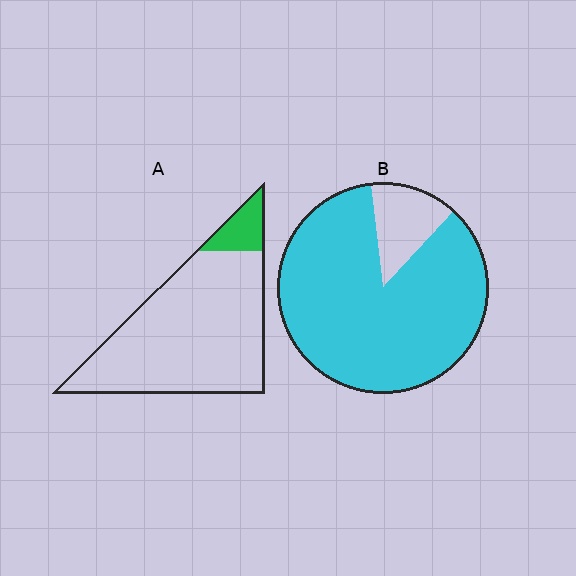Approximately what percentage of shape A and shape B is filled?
A is approximately 10% and B is approximately 85%.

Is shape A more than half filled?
No.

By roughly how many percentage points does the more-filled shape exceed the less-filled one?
By roughly 75 percentage points (B over A).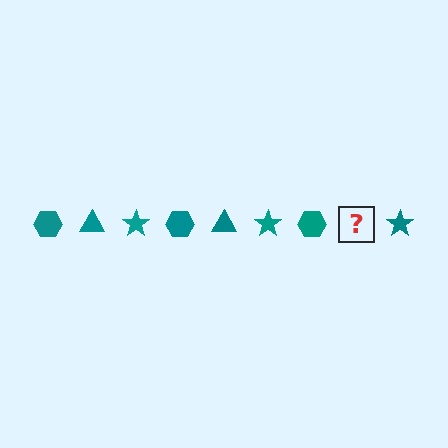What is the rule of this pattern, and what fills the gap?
The rule is that the pattern cycles through hexagon, triangle, star shapes in teal. The gap should be filled with a teal triangle.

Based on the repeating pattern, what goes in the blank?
The blank should be a teal triangle.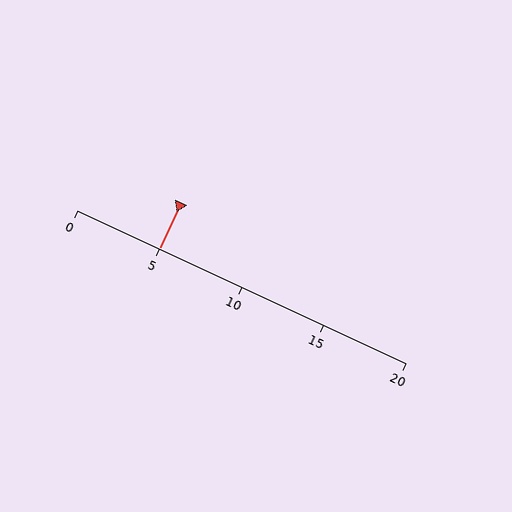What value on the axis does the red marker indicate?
The marker indicates approximately 5.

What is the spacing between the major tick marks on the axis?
The major ticks are spaced 5 apart.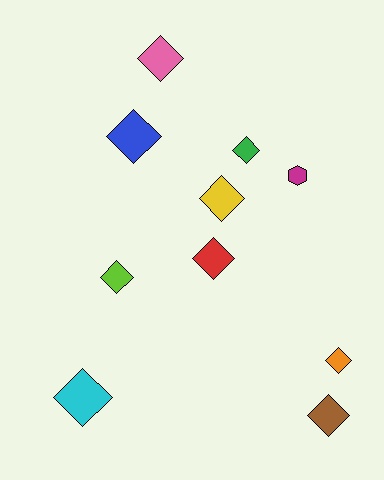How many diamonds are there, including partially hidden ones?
There are 9 diamonds.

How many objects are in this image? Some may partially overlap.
There are 10 objects.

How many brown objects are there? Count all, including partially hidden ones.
There is 1 brown object.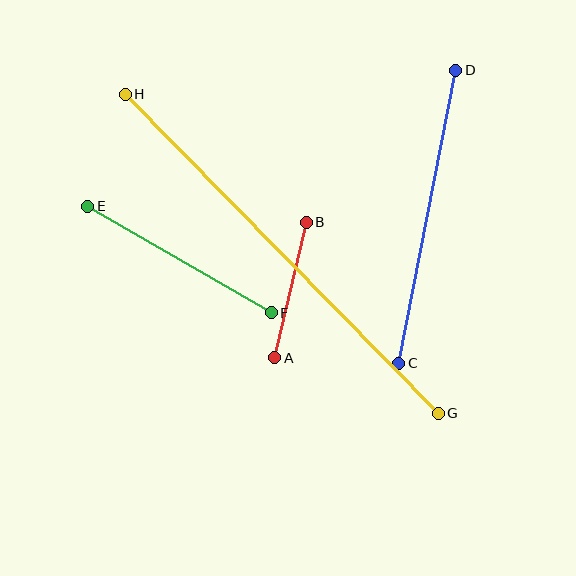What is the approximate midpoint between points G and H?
The midpoint is at approximately (282, 254) pixels.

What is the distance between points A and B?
The distance is approximately 139 pixels.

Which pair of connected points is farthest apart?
Points G and H are farthest apart.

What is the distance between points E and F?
The distance is approximately 212 pixels.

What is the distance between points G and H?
The distance is approximately 447 pixels.